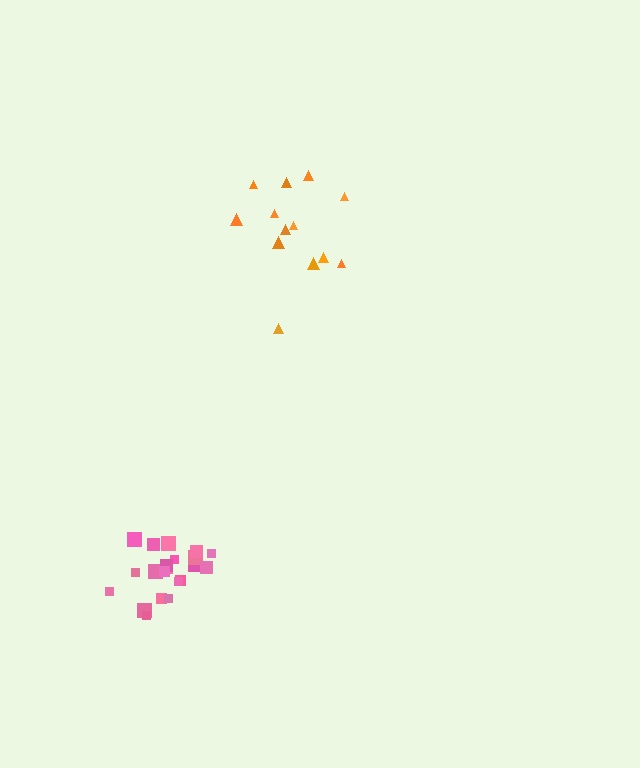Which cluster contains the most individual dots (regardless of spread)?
Pink (21).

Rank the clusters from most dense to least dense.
pink, orange.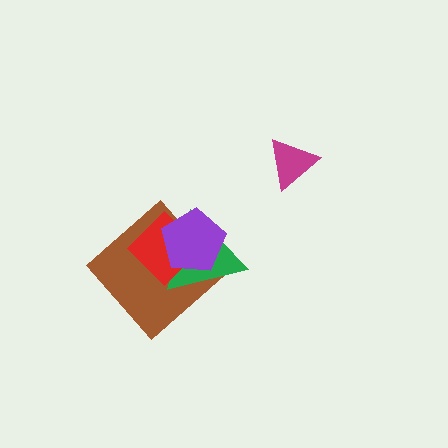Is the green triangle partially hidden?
Yes, it is partially covered by another shape.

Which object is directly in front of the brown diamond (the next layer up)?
The green triangle is directly in front of the brown diamond.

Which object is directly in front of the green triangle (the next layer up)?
The red diamond is directly in front of the green triangle.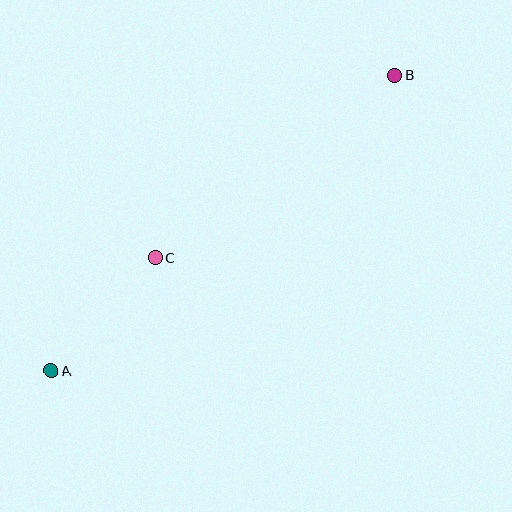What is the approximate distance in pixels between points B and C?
The distance between B and C is approximately 301 pixels.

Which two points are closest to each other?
Points A and C are closest to each other.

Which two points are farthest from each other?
Points A and B are farthest from each other.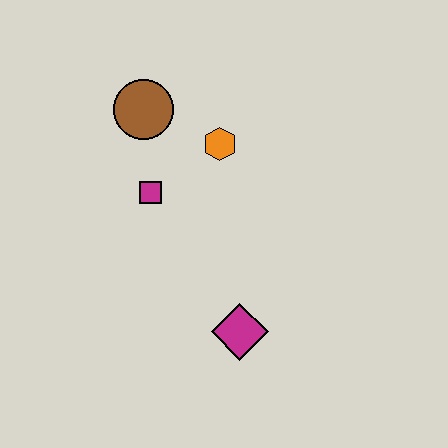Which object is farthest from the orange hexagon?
The magenta diamond is farthest from the orange hexagon.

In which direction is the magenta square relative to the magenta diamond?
The magenta square is above the magenta diamond.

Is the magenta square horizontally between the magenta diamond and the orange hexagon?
No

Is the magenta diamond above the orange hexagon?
No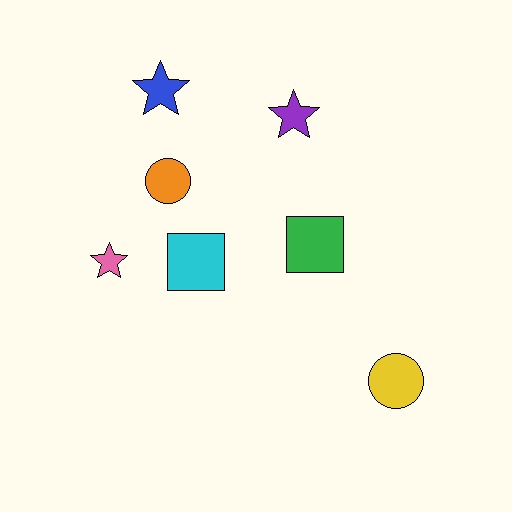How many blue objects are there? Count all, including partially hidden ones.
There is 1 blue object.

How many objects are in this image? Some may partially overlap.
There are 7 objects.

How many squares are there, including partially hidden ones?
There are 2 squares.